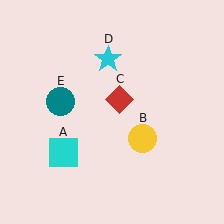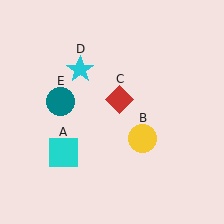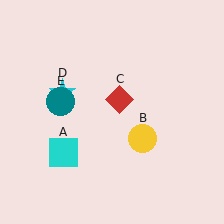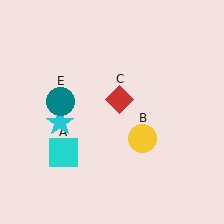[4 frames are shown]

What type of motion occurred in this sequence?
The cyan star (object D) rotated counterclockwise around the center of the scene.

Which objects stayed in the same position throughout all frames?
Cyan square (object A) and yellow circle (object B) and red diamond (object C) and teal circle (object E) remained stationary.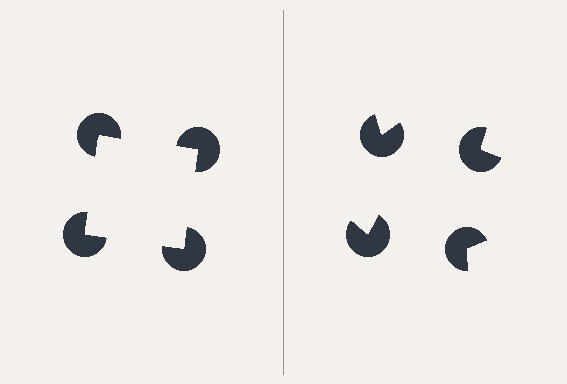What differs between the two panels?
The pac-man discs are positioned identically on both sides; only the wedge orientations differ. On the left they align to a square; on the right they are misaligned.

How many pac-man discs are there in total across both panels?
8 — 4 on each side.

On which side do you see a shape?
An illusory square appears on the left side. On the right side the wedge cuts are rotated, so no coherent shape forms.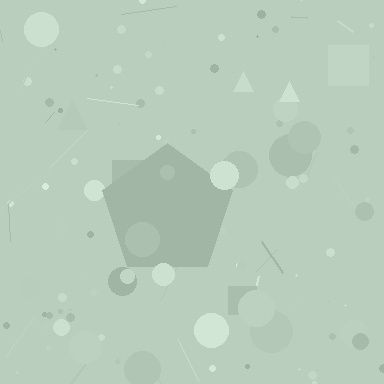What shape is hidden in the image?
A pentagon is hidden in the image.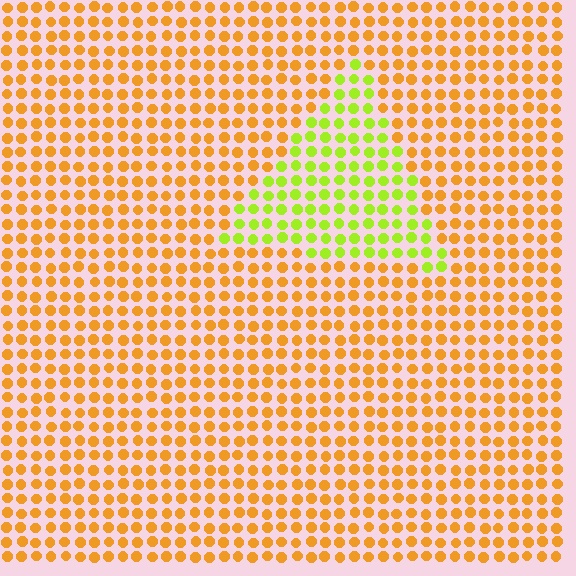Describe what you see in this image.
The image is filled with small orange elements in a uniform arrangement. A triangle-shaped region is visible where the elements are tinted to a slightly different hue, forming a subtle color boundary.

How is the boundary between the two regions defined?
The boundary is defined purely by a slight shift in hue (about 49 degrees). Spacing, size, and orientation are identical on both sides.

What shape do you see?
I see a triangle.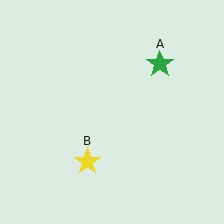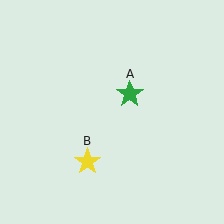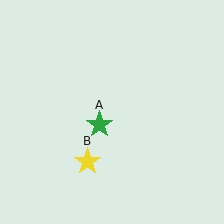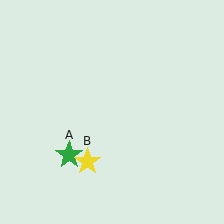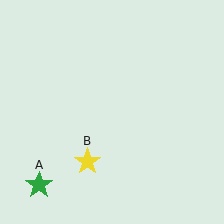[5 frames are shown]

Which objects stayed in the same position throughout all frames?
Yellow star (object B) remained stationary.